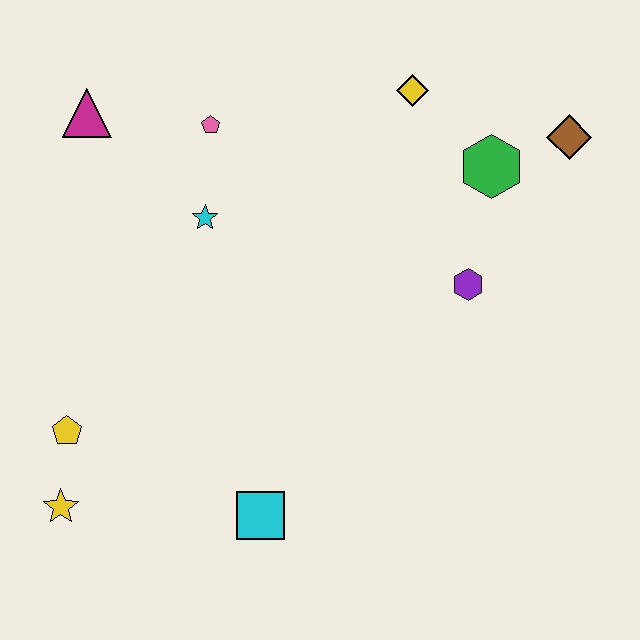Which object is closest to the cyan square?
The yellow star is closest to the cyan square.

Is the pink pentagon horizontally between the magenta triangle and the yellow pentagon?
No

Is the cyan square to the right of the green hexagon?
No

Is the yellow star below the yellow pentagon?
Yes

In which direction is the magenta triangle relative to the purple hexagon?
The magenta triangle is to the left of the purple hexagon.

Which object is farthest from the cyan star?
The brown diamond is farthest from the cyan star.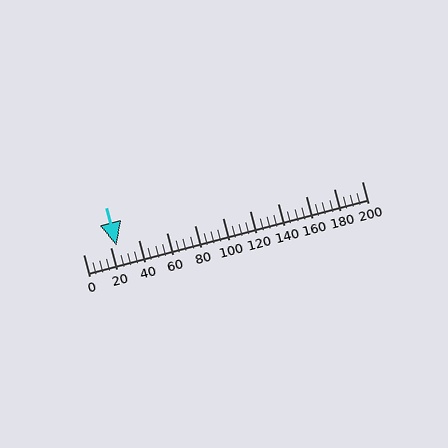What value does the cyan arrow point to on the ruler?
The cyan arrow points to approximately 24.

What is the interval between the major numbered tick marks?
The major tick marks are spaced 20 units apart.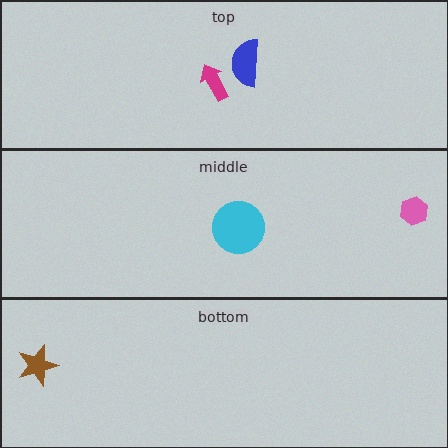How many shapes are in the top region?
2.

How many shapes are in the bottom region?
1.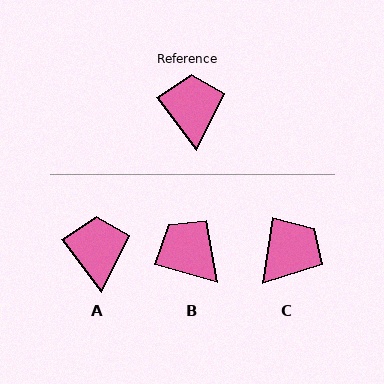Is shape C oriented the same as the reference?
No, it is off by about 47 degrees.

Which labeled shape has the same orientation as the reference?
A.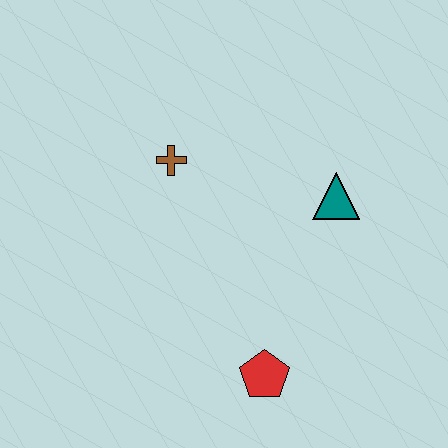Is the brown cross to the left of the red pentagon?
Yes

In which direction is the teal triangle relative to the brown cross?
The teal triangle is to the right of the brown cross.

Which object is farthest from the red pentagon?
The brown cross is farthest from the red pentagon.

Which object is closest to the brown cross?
The teal triangle is closest to the brown cross.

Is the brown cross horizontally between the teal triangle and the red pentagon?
No